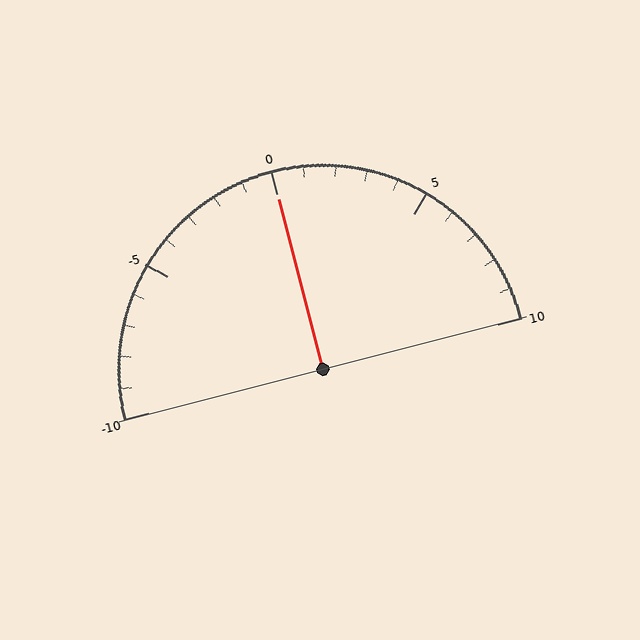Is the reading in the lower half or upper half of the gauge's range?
The reading is in the upper half of the range (-10 to 10).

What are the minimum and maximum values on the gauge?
The gauge ranges from -10 to 10.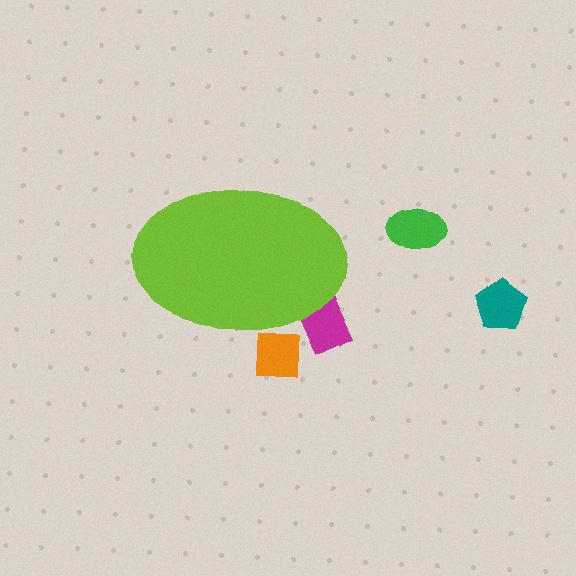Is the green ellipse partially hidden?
No, the green ellipse is fully visible.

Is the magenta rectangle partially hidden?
Yes, the magenta rectangle is partially hidden behind the lime ellipse.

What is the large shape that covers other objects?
A lime ellipse.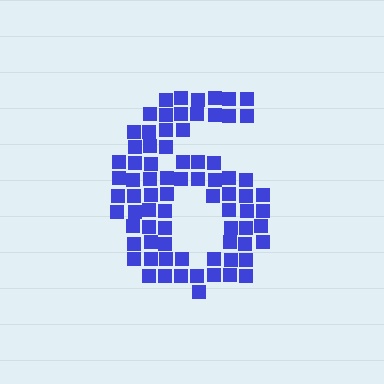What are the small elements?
The small elements are squares.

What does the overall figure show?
The overall figure shows the digit 6.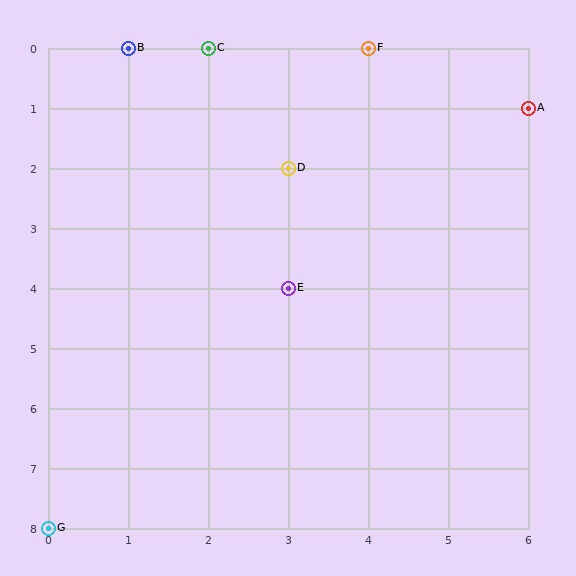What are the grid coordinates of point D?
Point D is at grid coordinates (3, 2).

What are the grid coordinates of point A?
Point A is at grid coordinates (6, 1).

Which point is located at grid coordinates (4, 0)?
Point F is at (4, 0).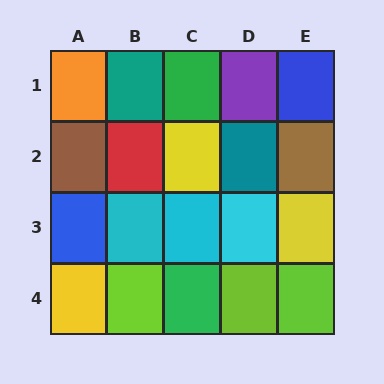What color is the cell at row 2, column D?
Teal.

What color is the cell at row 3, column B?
Cyan.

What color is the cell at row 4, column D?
Lime.